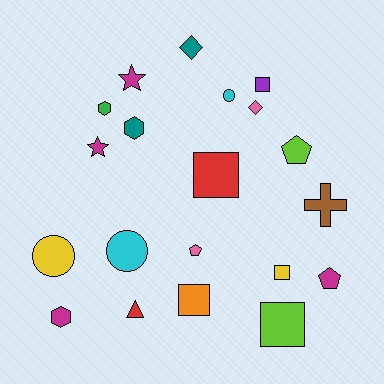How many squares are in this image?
There are 5 squares.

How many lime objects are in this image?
There are 2 lime objects.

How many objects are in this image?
There are 20 objects.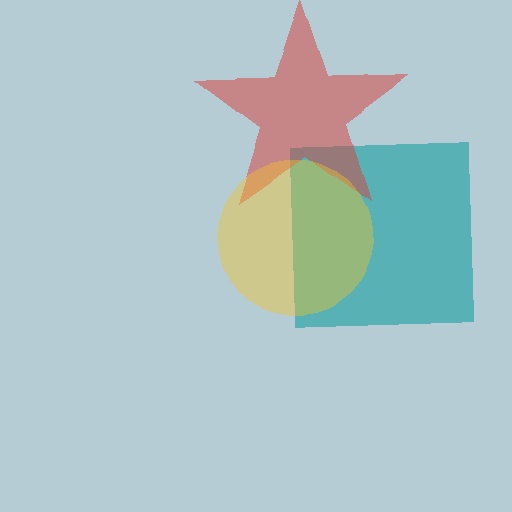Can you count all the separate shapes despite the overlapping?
Yes, there are 3 separate shapes.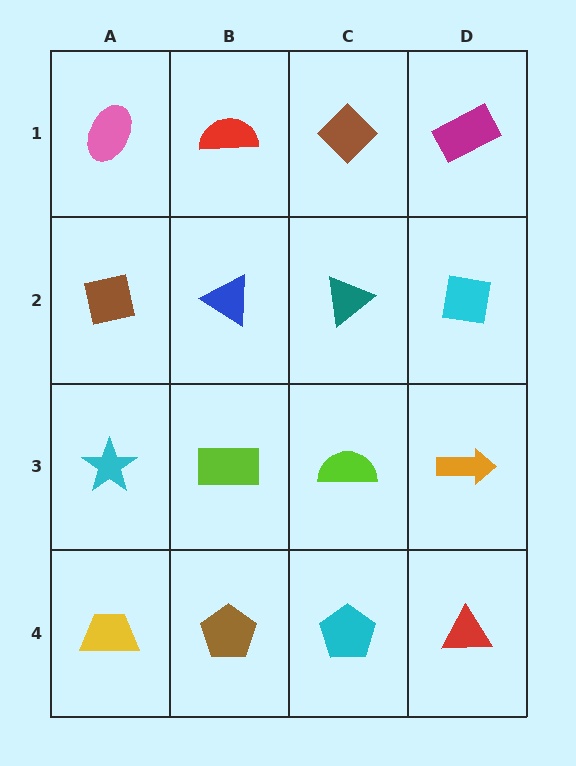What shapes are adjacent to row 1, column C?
A teal triangle (row 2, column C), a red semicircle (row 1, column B), a magenta rectangle (row 1, column D).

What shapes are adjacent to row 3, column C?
A teal triangle (row 2, column C), a cyan pentagon (row 4, column C), a lime rectangle (row 3, column B), an orange arrow (row 3, column D).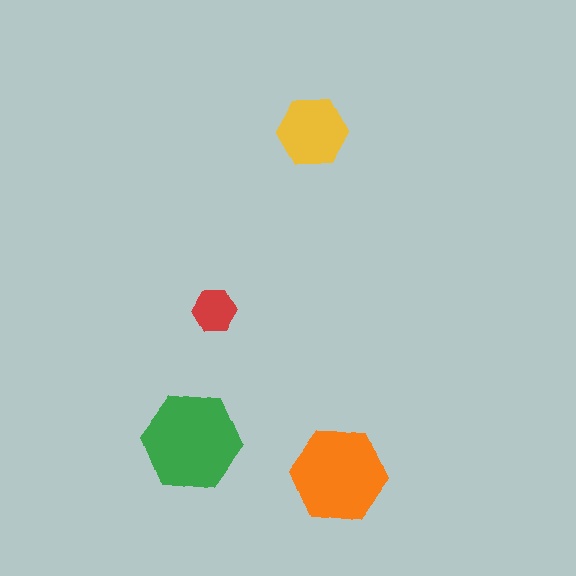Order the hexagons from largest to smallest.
the green one, the orange one, the yellow one, the red one.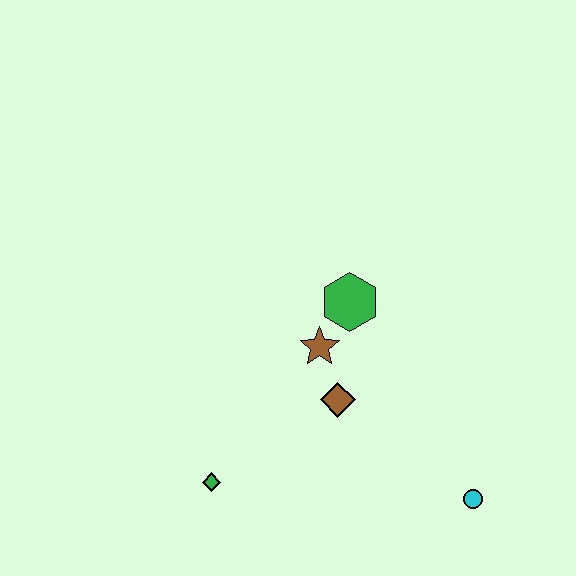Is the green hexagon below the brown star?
No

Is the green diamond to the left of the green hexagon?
Yes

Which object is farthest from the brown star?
The cyan circle is farthest from the brown star.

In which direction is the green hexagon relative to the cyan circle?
The green hexagon is above the cyan circle.